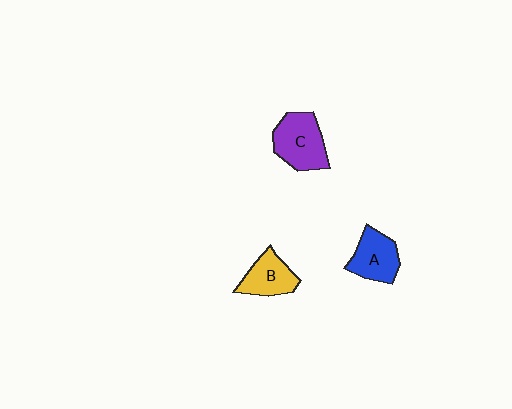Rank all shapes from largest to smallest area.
From largest to smallest: C (purple), A (blue), B (yellow).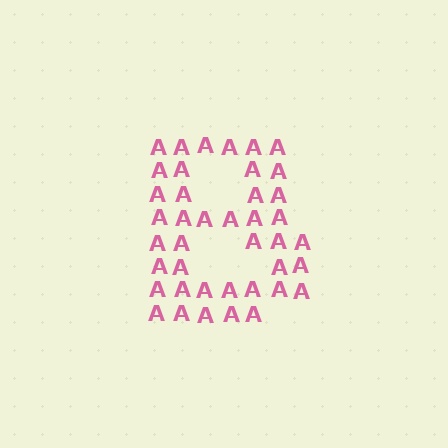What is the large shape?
The large shape is the letter B.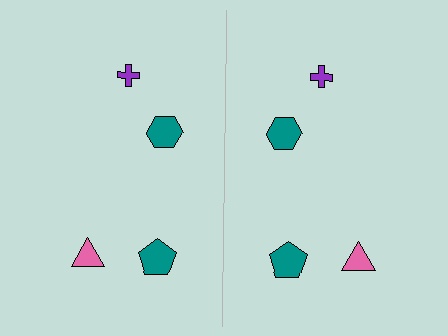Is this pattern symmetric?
Yes, this pattern has bilateral (reflection) symmetry.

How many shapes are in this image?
There are 8 shapes in this image.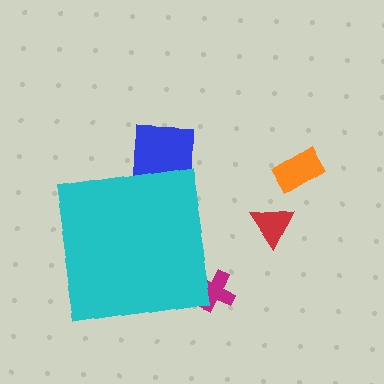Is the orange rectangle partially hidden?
No, the orange rectangle is fully visible.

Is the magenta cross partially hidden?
Yes, the magenta cross is partially hidden behind the cyan square.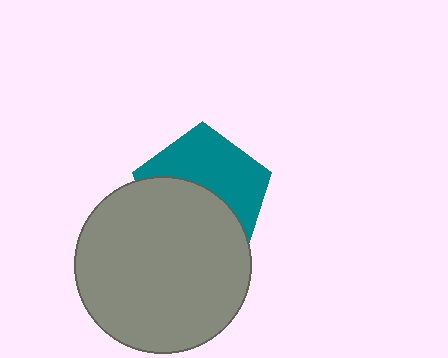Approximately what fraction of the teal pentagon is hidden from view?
Roughly 51% of the teal pentagon is hidden behind the gray circle.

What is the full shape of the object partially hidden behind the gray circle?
The partially hidden object is a teal pentagon.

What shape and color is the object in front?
The object in front is a gray circle.